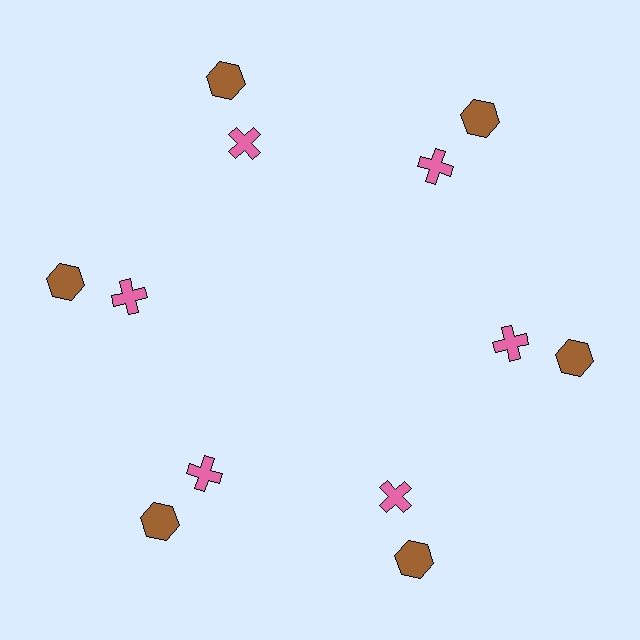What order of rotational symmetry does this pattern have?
This pattern has 6-fold rotational symmetry.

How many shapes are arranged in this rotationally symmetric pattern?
There are 12 shapes, arranged in 6 groups of 2.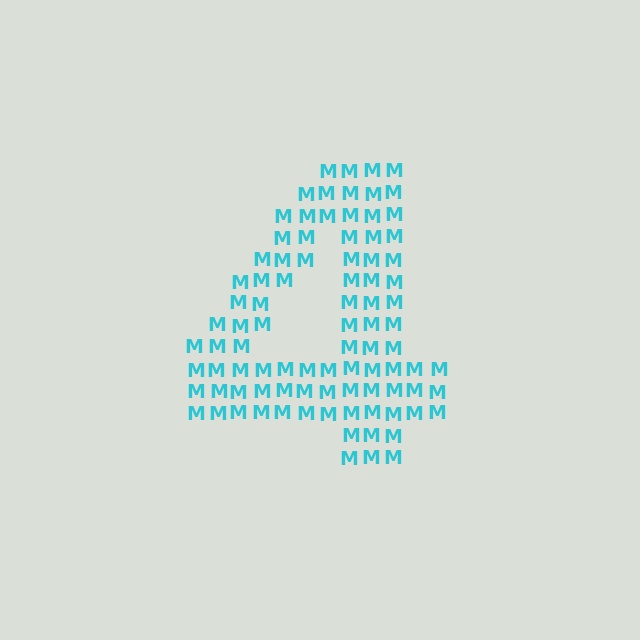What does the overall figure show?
The overall figure shows the digit 4.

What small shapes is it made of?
It is made of small letter M's.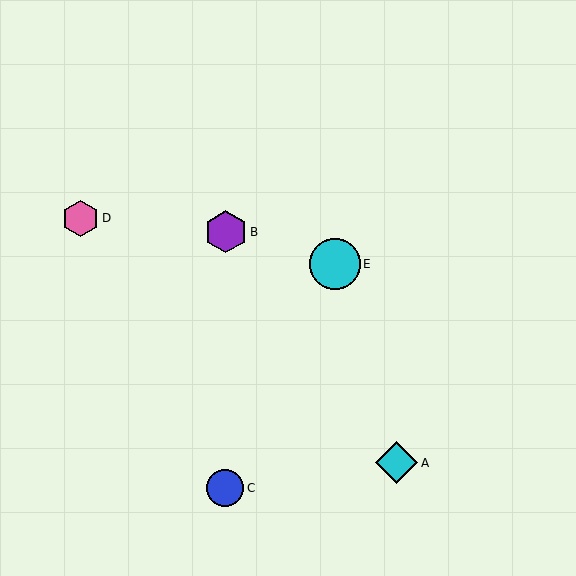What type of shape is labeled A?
Shape A is a cyan diamond.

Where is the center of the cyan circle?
The center of the cyan circle is at (335, 264).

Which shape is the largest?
The cyan circle (labeled E) is the largest.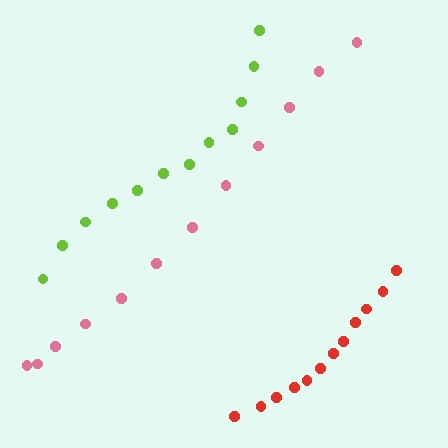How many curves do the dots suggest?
There are 3 distinct paths.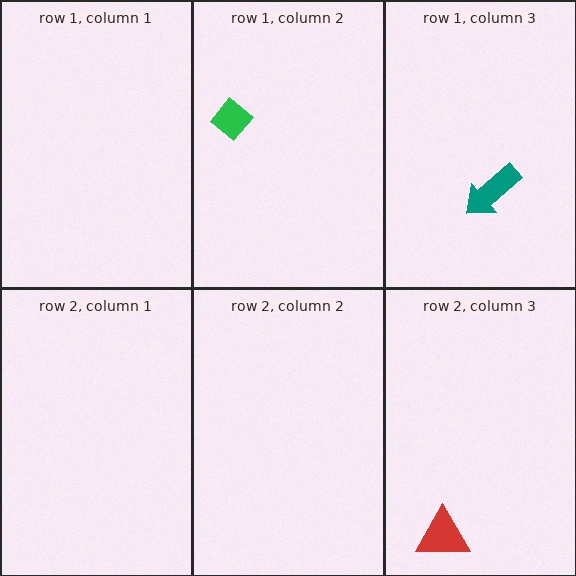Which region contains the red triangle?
The row 2, column 3 region.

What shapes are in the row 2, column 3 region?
The red triangle.